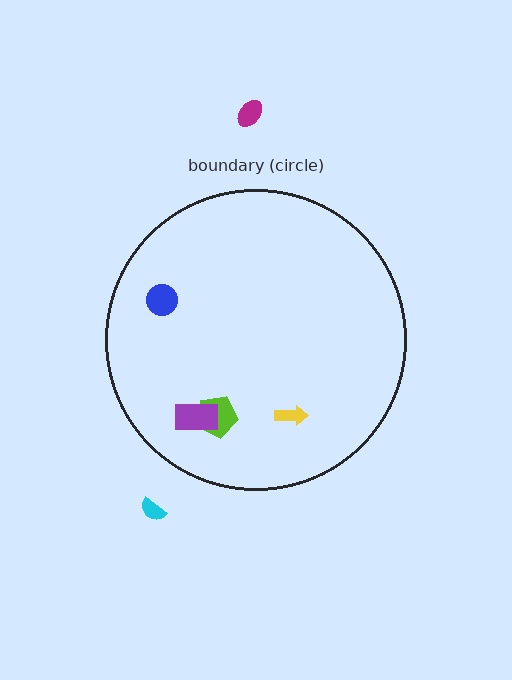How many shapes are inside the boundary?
4 inside, 2 outside.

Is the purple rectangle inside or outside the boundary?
Inside.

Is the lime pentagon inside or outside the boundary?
Inside.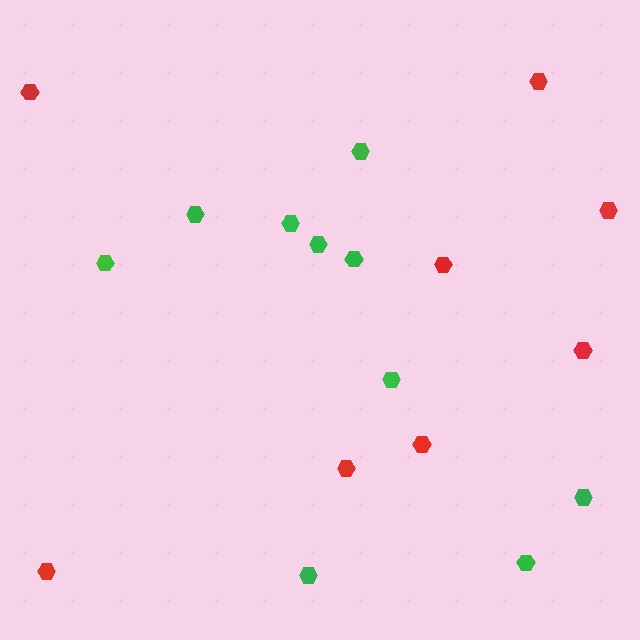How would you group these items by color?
There are 2 groups: one group of red hexagons (8) and one group of green hexagons (10).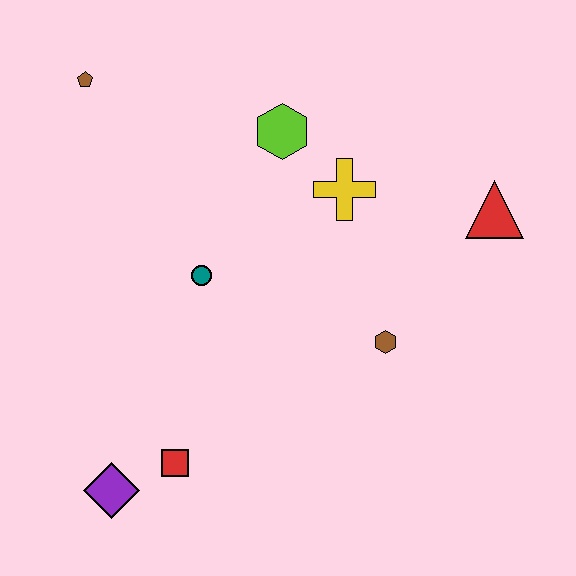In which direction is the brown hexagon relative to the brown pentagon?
The brown hexagon is to the right of the brown pentagon.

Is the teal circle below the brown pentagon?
Yes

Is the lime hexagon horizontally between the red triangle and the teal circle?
Yes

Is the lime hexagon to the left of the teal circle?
No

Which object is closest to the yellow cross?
The lime hexagon is closest to the yellow cross.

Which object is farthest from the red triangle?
The purple diamond is farthest from the red triangle.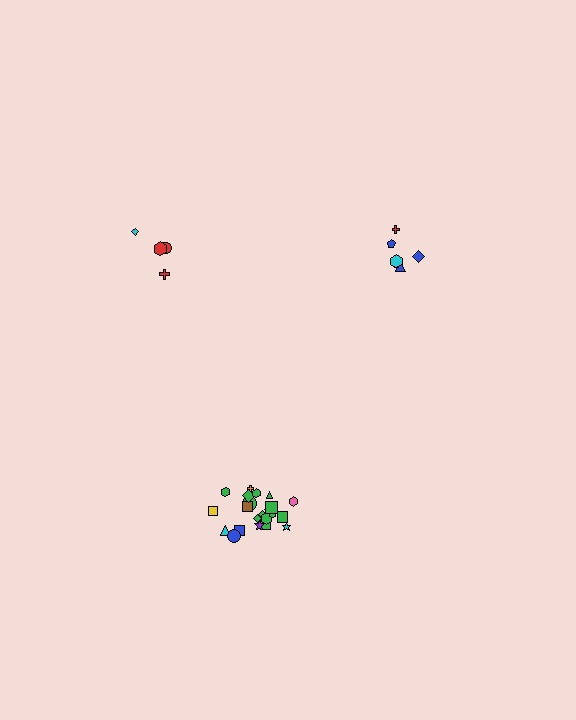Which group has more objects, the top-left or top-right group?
The top-right group.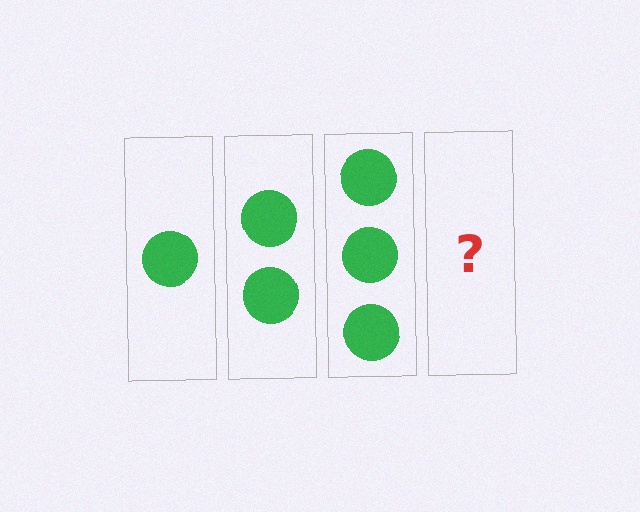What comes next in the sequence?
The next element should be 4 circles.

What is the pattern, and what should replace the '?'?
The pattern is that each step adds one more circle. The '?' should be 4 circles.